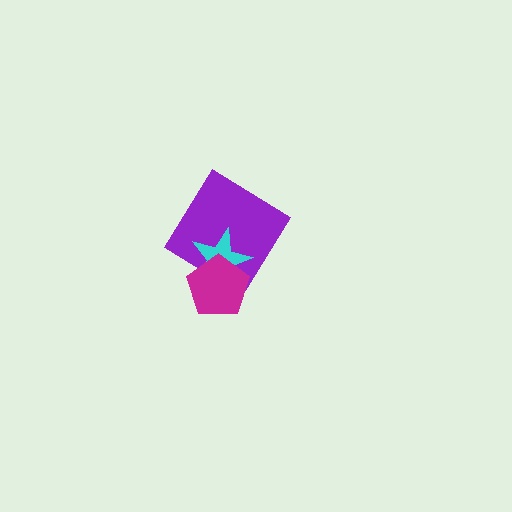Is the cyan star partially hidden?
Yes, it is partially covered by another shape.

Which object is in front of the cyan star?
The magenta pentagon is in front of the cyan star.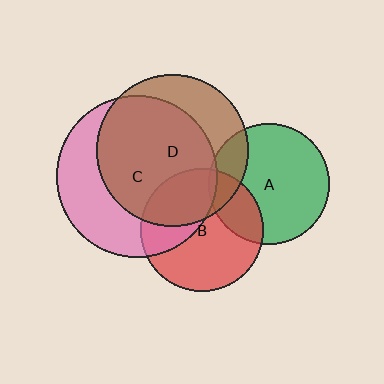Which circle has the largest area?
Circle C (pink).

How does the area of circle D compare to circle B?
Approximately 1.5 times.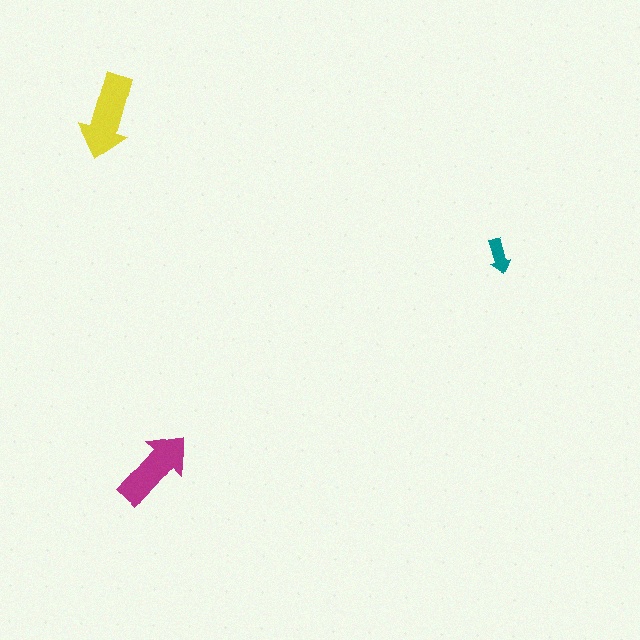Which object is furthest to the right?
The teal arrow is rightmost.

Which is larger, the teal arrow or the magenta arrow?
The magenta one.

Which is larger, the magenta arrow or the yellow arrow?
The yellow one.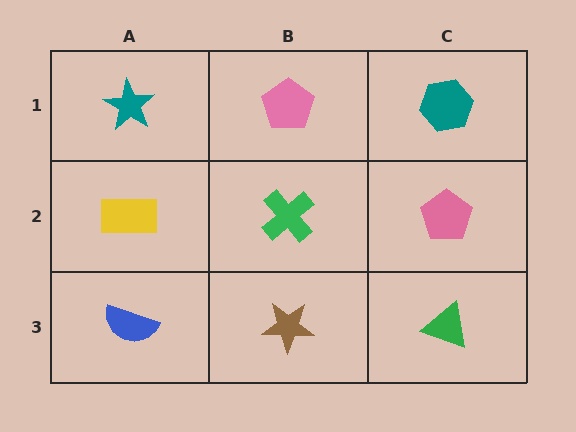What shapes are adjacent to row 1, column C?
A pink pentagon (row 2, column C), a pink pentagon (row 1, column B).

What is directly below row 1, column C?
A pink pentagon.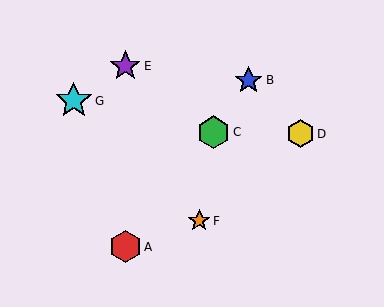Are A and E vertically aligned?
Yes, both are at x≈125.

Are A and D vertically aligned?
No, A is at x≈125 and D is at x≈300.